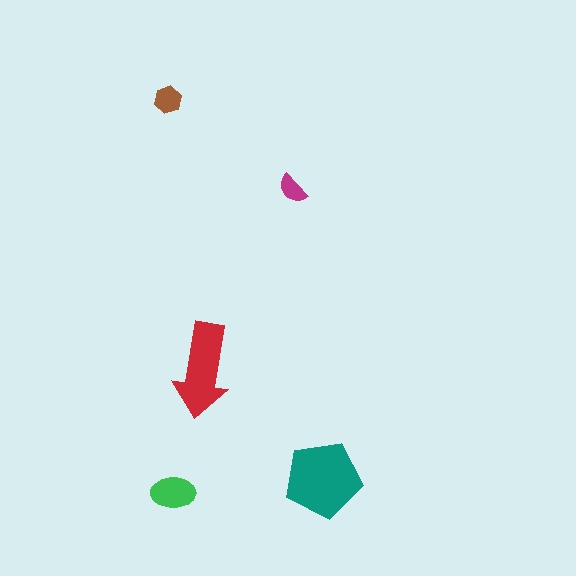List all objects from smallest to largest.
The magenta semicircle, the brown hexagon, the green ellipse, the red arrow, the teal pentagon.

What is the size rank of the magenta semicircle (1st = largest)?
5th.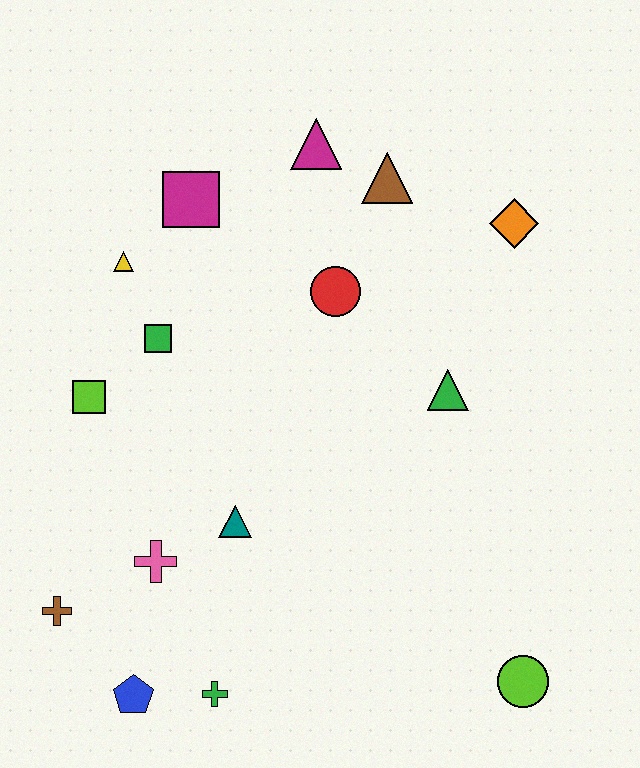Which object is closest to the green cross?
The blue pentagon is closest to the green cross.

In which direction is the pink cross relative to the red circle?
The pink cross is below the red circle.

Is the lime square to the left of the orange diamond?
Yes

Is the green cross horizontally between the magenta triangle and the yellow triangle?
Yes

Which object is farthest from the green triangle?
The brown cross is farthest from the green triangle.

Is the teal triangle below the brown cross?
No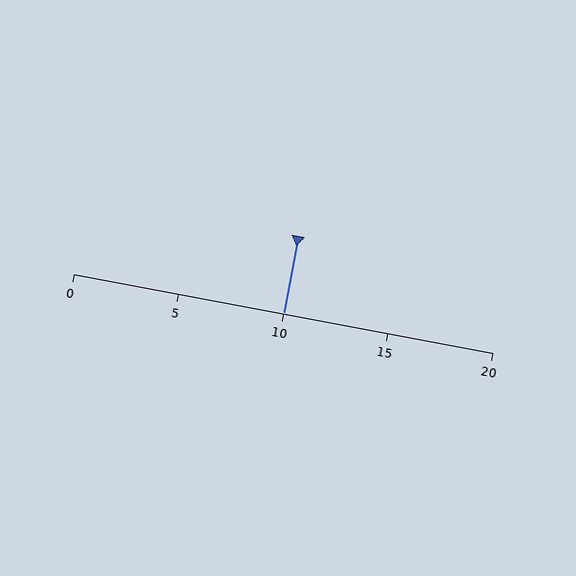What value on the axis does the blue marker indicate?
The marker indicates approximately 10.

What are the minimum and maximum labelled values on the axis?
The axis runs from 0 to 20.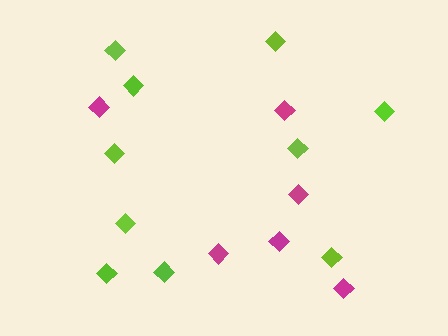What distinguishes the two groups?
There are 2 groups: one group of lime diamonds (10) and one group of magenta diamonds (6).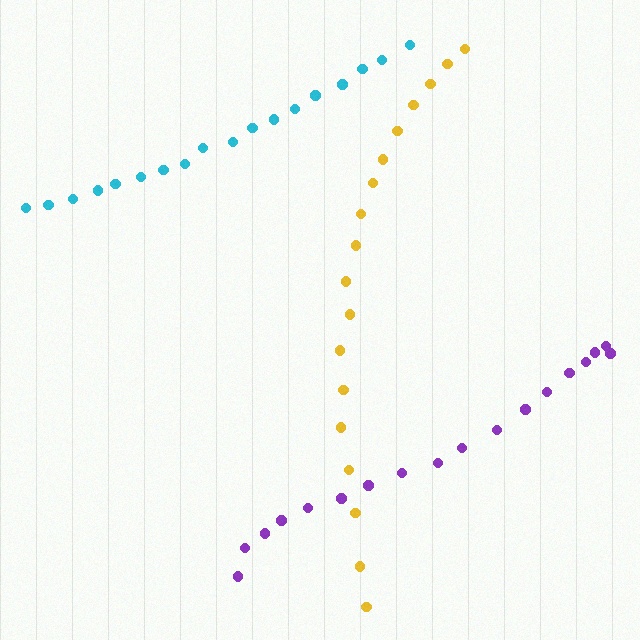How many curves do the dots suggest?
There are 3 distinct paths.